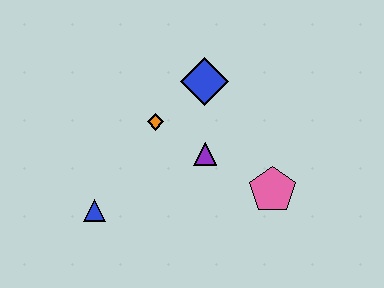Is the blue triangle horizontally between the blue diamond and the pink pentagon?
No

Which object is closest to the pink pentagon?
The purple triangle is closest to the pink pentagon.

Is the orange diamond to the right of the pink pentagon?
No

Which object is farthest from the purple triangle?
The blue triangle is farthest from the purple triangle.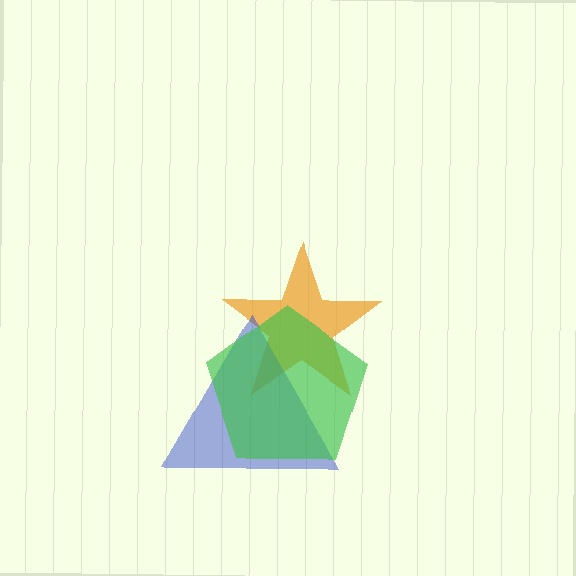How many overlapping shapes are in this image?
There are 3 overlapping shapes in the image.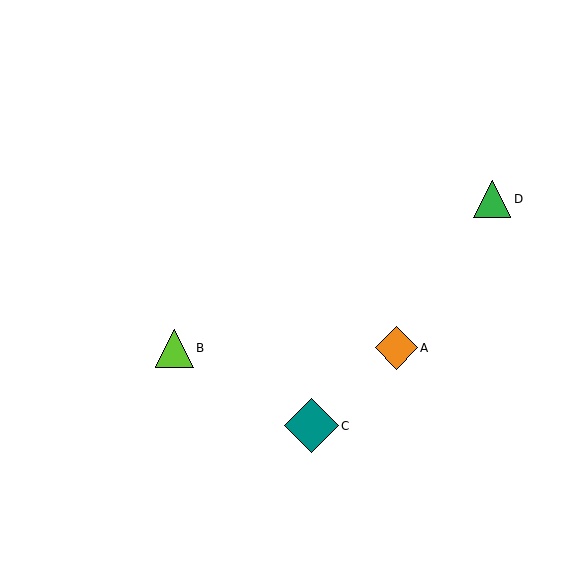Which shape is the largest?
The teal diamond (labeled C) is the largest.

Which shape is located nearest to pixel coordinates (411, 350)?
The orange diamond (labeled A) at (396, 348) is nearest to that location.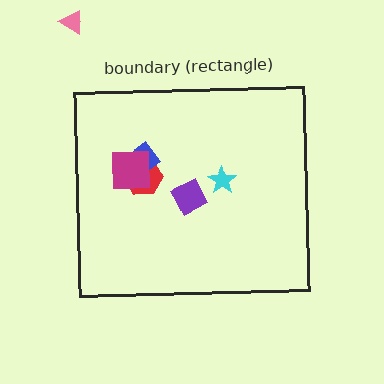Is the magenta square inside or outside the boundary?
Inside.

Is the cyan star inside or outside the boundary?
Inside.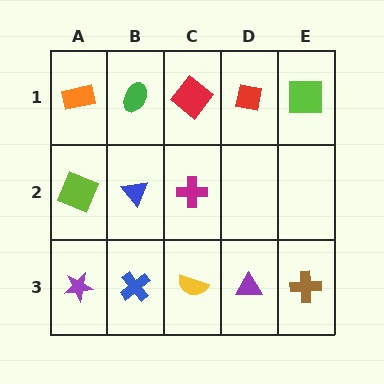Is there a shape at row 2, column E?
No, that cell is empty.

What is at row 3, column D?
A purple triangle.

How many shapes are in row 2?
3 shapes.